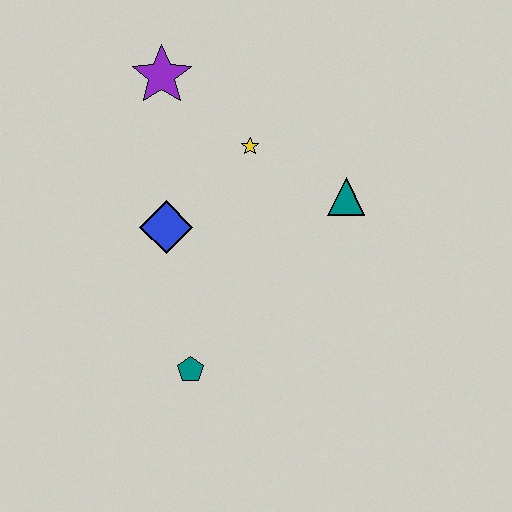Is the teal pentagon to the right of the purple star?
Yes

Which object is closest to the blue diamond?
The yellow star is closest to the blue diamond.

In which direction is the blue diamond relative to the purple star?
The blue diamond is below the purple star.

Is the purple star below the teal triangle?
No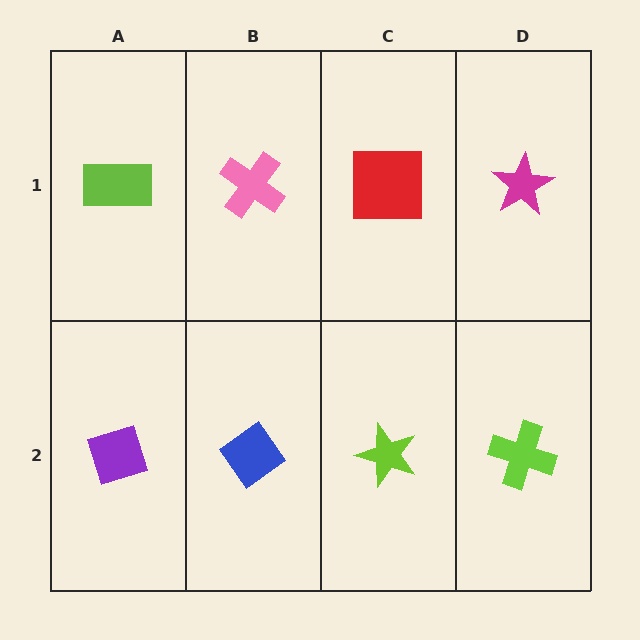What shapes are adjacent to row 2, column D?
A magenta star (row 1, column D), a lime star (row 2, column C).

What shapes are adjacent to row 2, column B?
A pink cross (row 1, column B), a purple diamond (row 2, column A), a lime star (row 2, column C).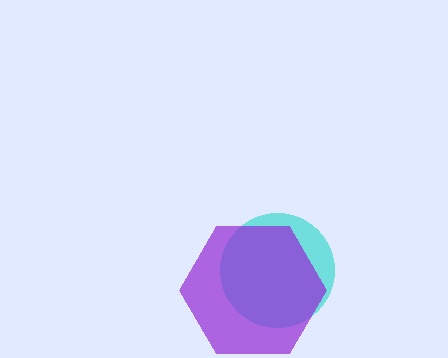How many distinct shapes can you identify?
There are 2 distinct shapes: a cyan circle, a purple hexagon.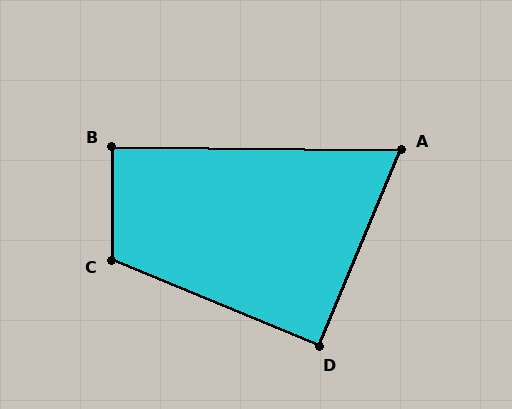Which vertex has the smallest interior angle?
A, at approximately 68 degrees.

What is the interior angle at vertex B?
Approximately 90 degrees (approximately right).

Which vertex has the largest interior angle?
C, at approximately 112 degrees.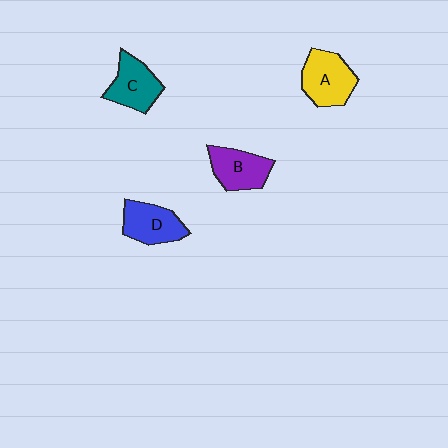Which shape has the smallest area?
Shape B (purple).